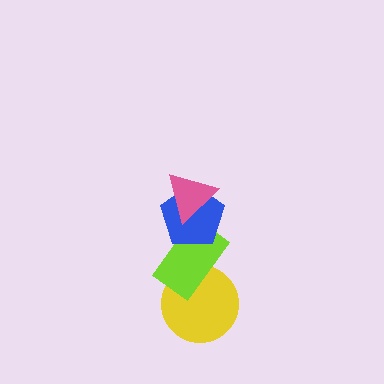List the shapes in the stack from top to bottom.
From top to bottom: the pink triangle, the blue pentagon, the lime rectangle, the yellow circle.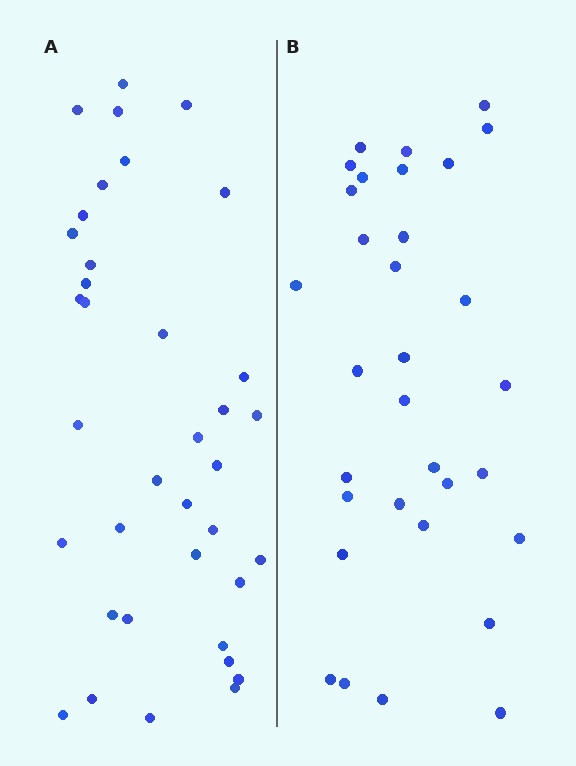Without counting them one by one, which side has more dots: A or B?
Region A (the left region) has more dots.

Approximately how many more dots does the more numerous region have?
Region A has about 5 more dots than region B.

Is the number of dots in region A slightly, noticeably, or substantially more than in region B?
Region A has only slightly more — the two regions are fairly close. The ratio is roughly 1.2 to 1.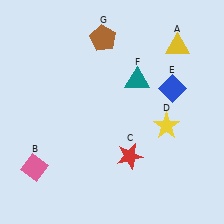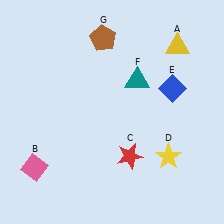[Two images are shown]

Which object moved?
The yellow star (D) moved down.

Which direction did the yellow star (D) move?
The yellow star (D) moved down.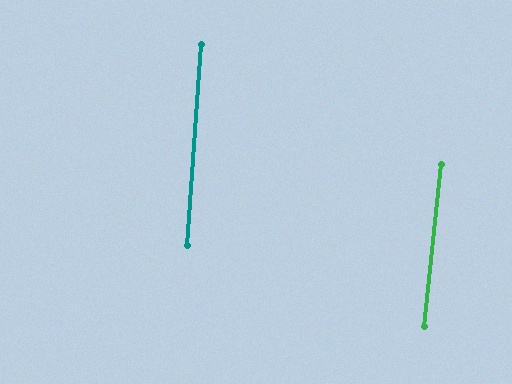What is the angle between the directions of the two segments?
Approximately 2 degrees.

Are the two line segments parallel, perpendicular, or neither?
Parallel — their directions differ by only 1.8°.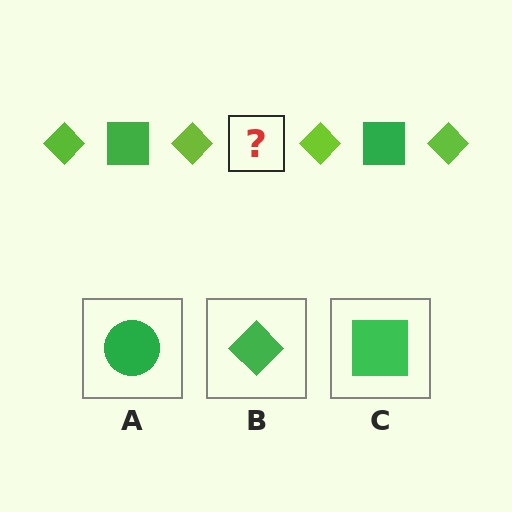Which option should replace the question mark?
Option C.